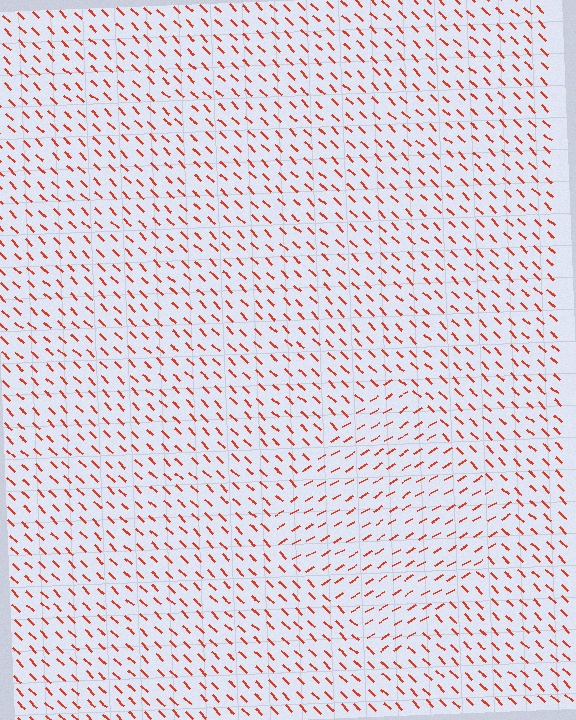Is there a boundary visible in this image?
Yes, there is a texture boundary formed by a change in line orientation.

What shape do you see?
I see a diamond.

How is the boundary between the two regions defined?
The boundary is defined purely by a change in line orientation (approximately 75 degrees difference). All lines are the same color and thickness.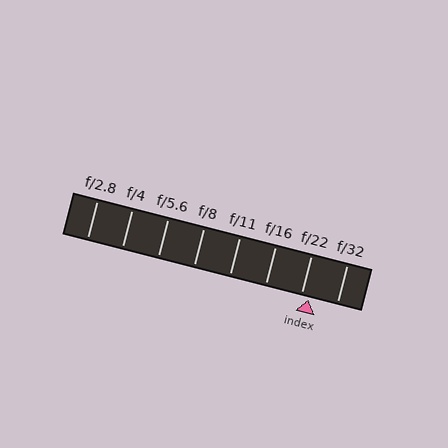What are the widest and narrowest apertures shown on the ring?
The widest aperture shown is f/2.8 and the narrowest is f/32.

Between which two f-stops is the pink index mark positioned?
The index mark is between f/22 and f/32.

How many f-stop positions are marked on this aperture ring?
There are 8 f-stop positions marked.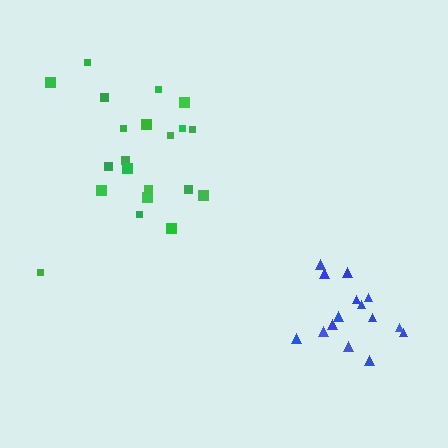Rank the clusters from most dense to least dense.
blue, green.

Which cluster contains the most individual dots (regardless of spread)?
Green (21).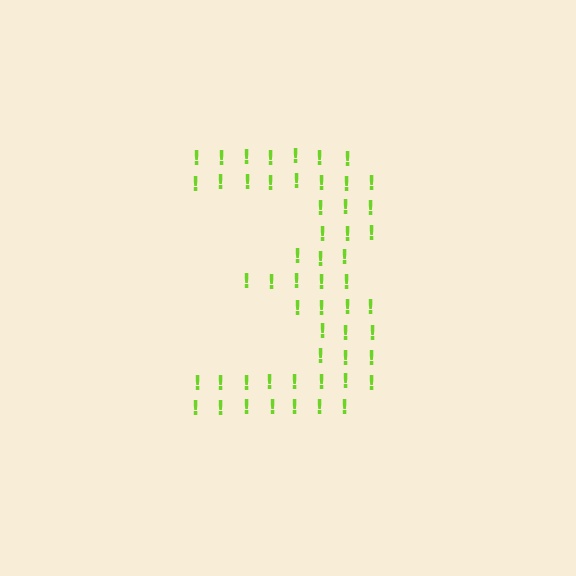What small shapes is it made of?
It is made of small exclamation marks.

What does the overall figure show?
The overall figure shows the digit 3.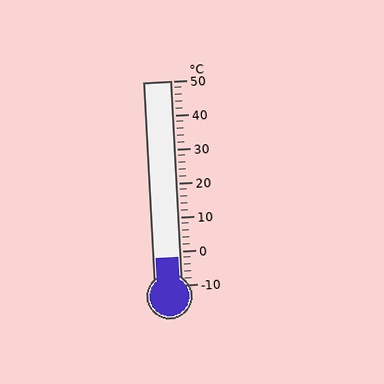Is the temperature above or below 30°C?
The temperature is below 30°C.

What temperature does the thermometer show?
The thermometer shows approximately -2°C.